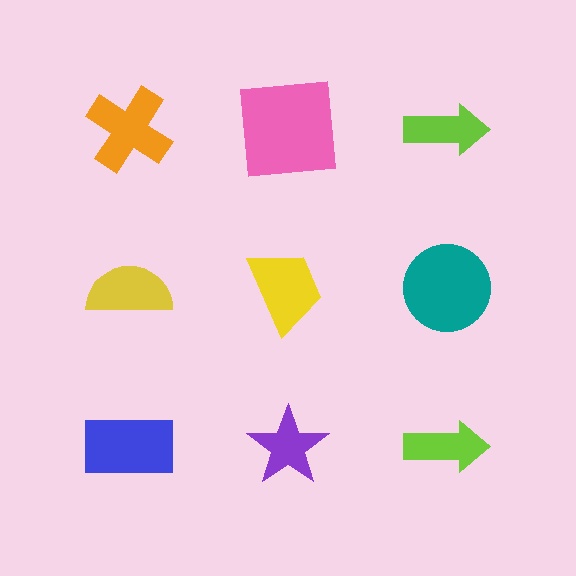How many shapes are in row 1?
3 shapes.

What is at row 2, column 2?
A yellow trapezoid.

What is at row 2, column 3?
A teal circle.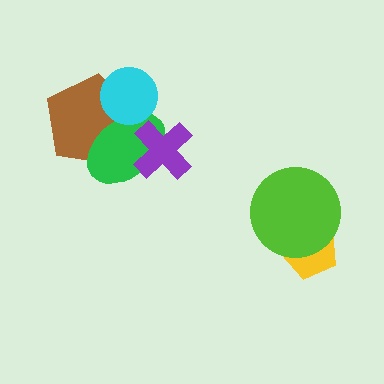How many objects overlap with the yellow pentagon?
1 object overlaps with the yellow pentagon.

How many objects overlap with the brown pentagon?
2 objects overlap with the brown pentagon.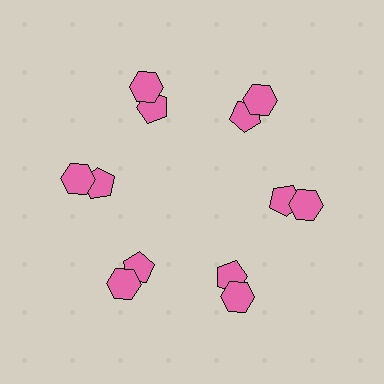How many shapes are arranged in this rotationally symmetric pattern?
There are 12 shapes, arranged in 6 groups of 2.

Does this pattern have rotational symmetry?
Yes, this pattern has 6-fold rotational symmetry. It looks the same after rotating 60 degrees around the center.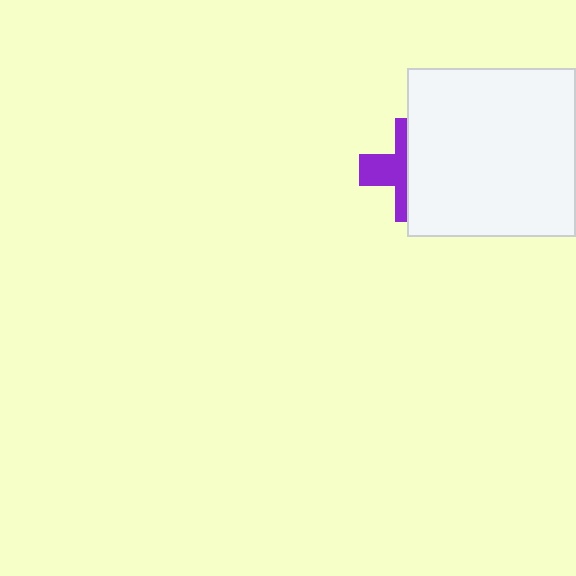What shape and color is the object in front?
The object in front is a white square.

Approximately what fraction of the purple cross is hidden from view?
Roughly 57% of the purple cross is hidden behind the white square.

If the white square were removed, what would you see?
You would see the complete purple cross.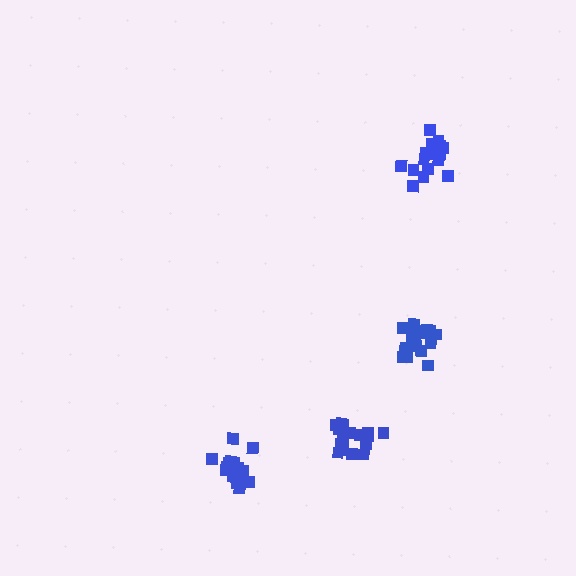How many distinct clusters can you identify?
There are 4 distinct clusters.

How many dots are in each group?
Group 1: 19 dots, Group 2: 18 dots, Group 3: 18 dots, Group 4: 16 dots (71 total).